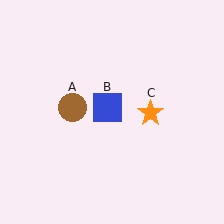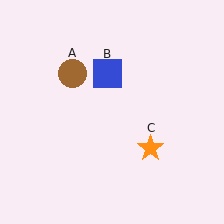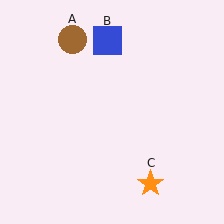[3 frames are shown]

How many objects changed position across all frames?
3 objects changed position: brown circle (object A), blue square (object B), orange star (object C).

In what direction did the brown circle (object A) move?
The brown circle (object A) moved up.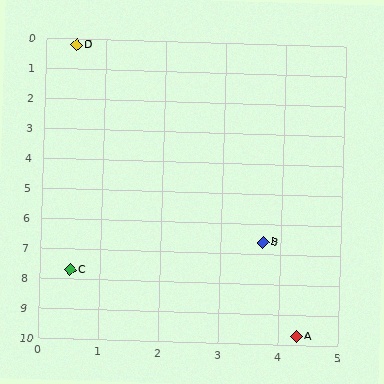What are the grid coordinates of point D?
Point D is at approximately (0.5, 0.2).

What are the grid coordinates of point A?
Point A is at approximately (4.3, 9.7).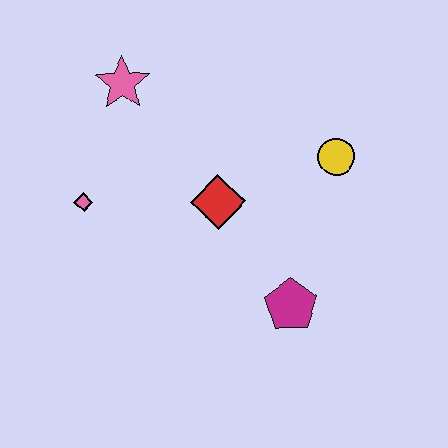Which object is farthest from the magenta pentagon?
The pink star is farthest from the magenta pentagon.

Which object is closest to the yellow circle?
The red diamond is closest to the yellow circle.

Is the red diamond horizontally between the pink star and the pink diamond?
No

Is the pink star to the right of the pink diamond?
Yes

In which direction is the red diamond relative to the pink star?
The red diamond is below the pink star.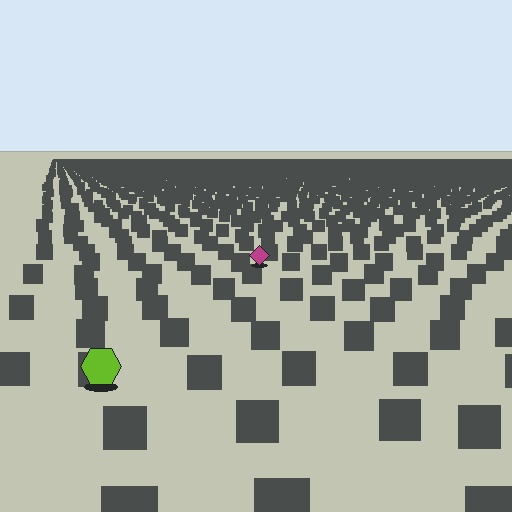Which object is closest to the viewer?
The lime hexagon is closest. The texture marks near it are larger and more spread out.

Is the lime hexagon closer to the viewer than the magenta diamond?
Yes. The lime hexagon is closer — you can tell from the texture gradient: the ground texture is coarser near it.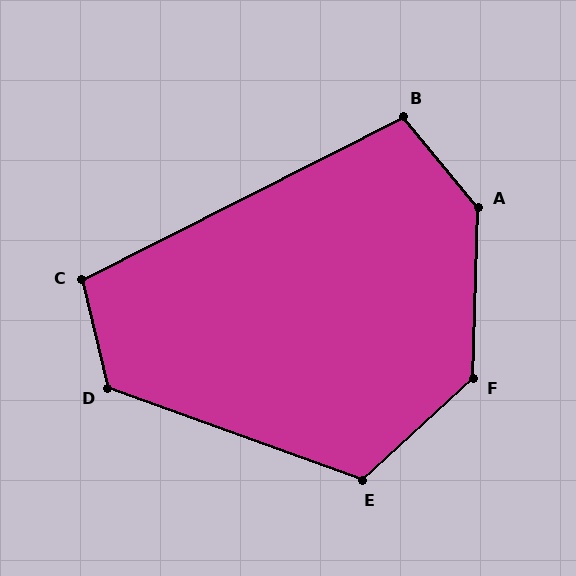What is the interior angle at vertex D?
Approximately 123 degrees (obtuse).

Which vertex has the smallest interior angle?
B, at approximately 103 degrees.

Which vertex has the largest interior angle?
A, at approximately 139 degrees.